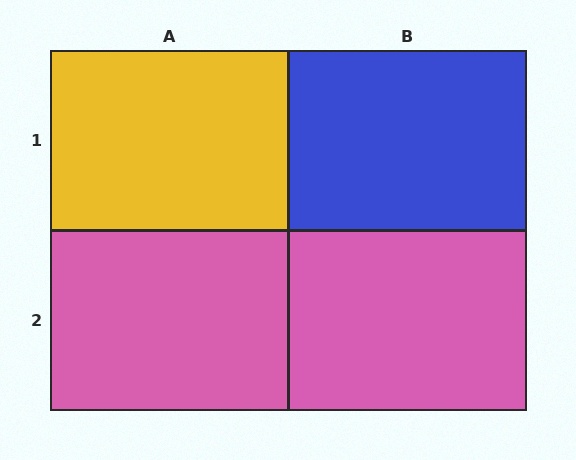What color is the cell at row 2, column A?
Pink.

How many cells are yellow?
1 cell is yellow.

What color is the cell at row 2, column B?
Pink.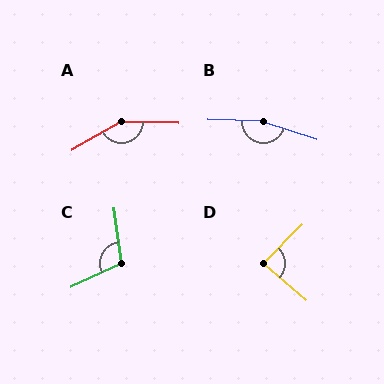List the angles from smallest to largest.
D (85°), C (108°), A (149°), B (163°).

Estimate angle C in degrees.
Approximately 108 degrees.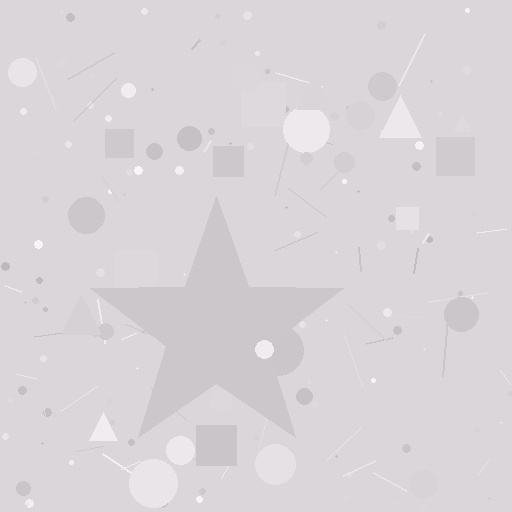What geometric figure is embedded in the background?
A star is embedded in the background.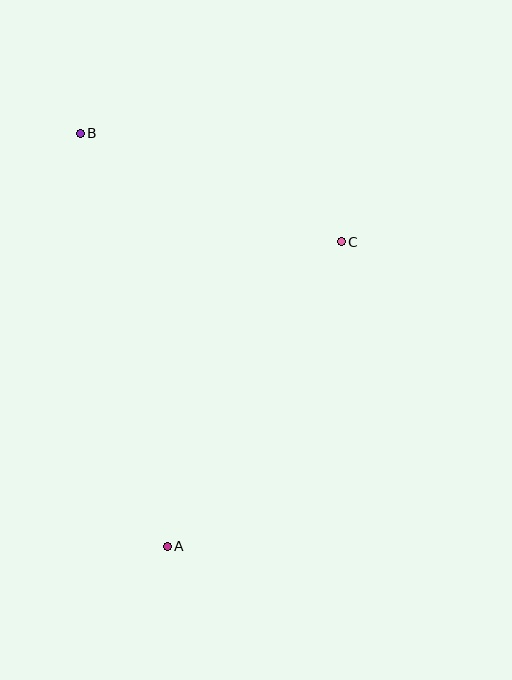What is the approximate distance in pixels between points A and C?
The distance between A and C is approximately 351 pixels.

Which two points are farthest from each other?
Points A and B are farthest from each other.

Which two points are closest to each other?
Points B and C are closest to each other.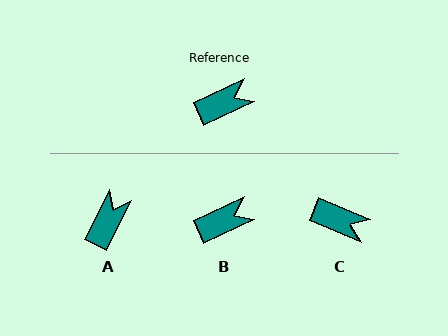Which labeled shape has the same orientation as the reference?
B.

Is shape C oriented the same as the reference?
No, it is off by about 48 degrees.